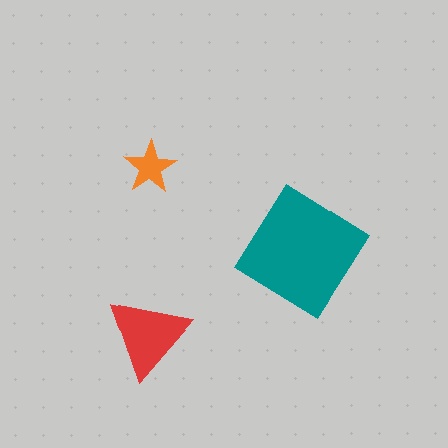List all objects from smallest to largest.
The orange star, the red triangle, the teal diamond.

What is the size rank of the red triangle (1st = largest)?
2nd.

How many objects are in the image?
There are 3 objects in the image.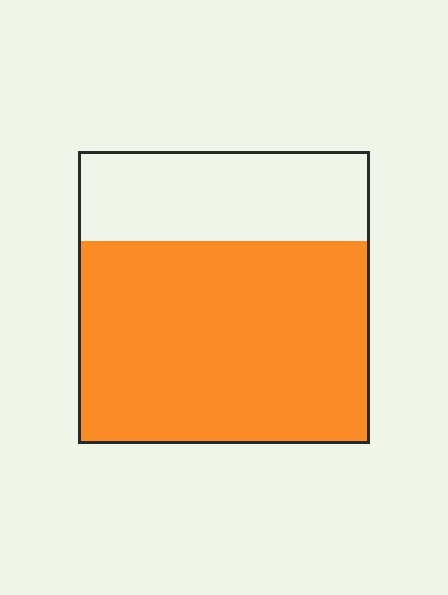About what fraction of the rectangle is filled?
About two thirds (2/3).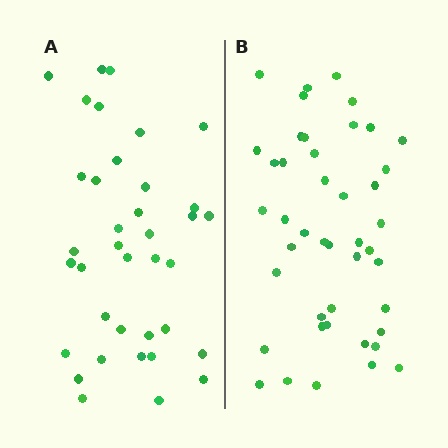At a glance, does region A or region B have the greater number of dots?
Region B (the right region) has more dots.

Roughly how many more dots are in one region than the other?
Region B has roughly 8 or so more dots than region A.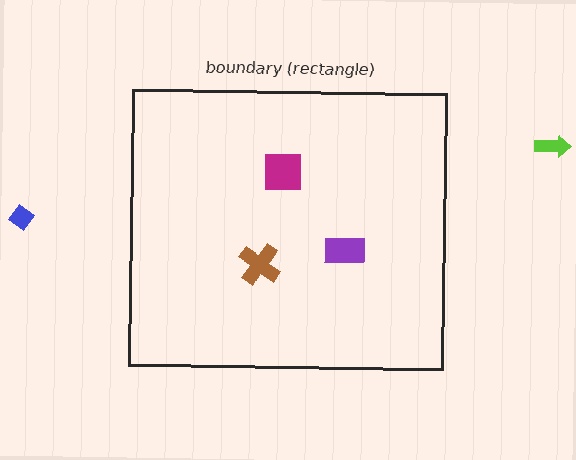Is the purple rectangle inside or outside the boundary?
Inside.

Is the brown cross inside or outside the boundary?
Inside.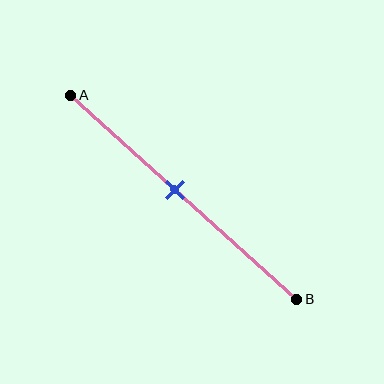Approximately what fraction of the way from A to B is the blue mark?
The blue mark is approximately 45% of the way from A to B.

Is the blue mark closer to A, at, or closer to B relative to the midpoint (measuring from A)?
The blue mark is closer to point A than the midpoint of segment AB.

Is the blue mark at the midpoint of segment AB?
No, the mark is at about 45% from A, not at the 50% midpoint.